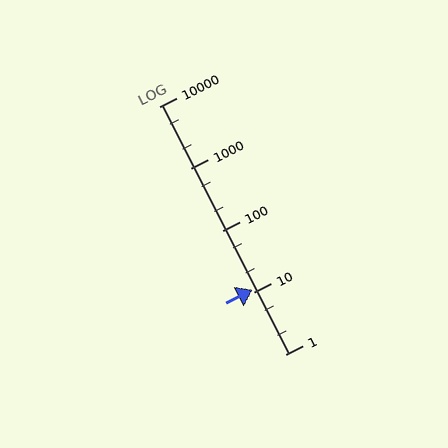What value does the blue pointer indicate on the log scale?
The pointer indicates approximately 11.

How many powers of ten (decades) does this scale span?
The scale spans 4 decades, from 1 to 10000.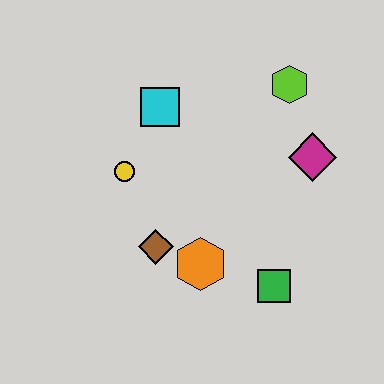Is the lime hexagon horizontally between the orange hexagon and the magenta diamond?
Yes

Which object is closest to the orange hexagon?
The brown diamond is closest to the orange hexagon.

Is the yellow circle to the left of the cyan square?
Yes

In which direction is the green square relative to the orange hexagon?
The green square is to the right of the orange hexagon.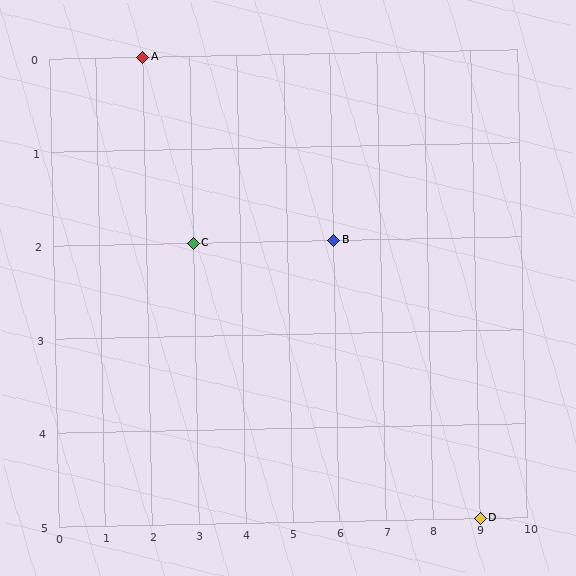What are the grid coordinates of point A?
Point A is at grid coordinates (2, 0).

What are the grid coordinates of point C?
Point C is at grid coordinates (3, 2).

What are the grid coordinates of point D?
Point D is at grid coordinates (9, 5).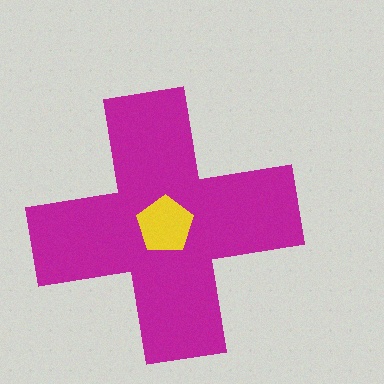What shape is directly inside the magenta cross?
The yellow pentagon.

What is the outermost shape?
The magenta cross.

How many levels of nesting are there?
2.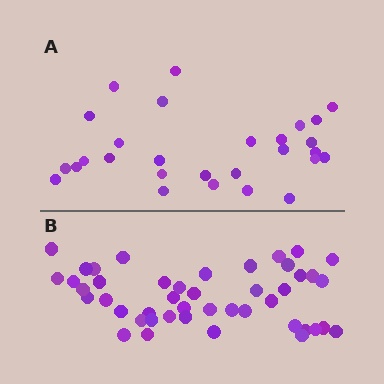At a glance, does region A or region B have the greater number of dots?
Region B (the bottom region) has more dots.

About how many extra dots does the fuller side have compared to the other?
Region B has approximately 15 more dots than region A.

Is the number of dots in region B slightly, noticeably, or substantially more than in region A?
Region B has substantially more. The ratio is roughly 1.6 to 1.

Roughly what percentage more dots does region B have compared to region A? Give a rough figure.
About 60% more.